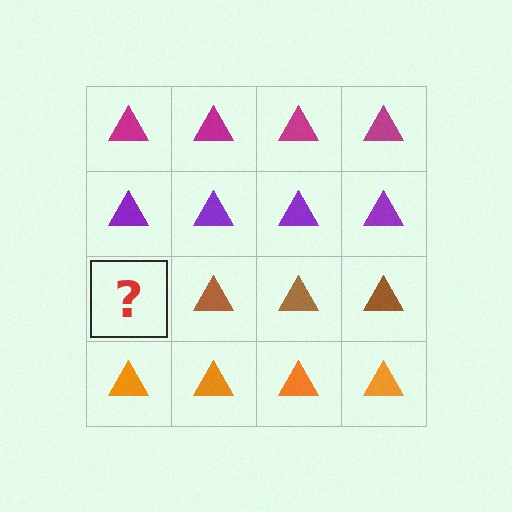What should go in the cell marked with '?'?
The missing cell should contain a brown triangle.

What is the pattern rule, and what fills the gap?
The rule is that each row has a consistent color. The gap should be filled with a brown triangle.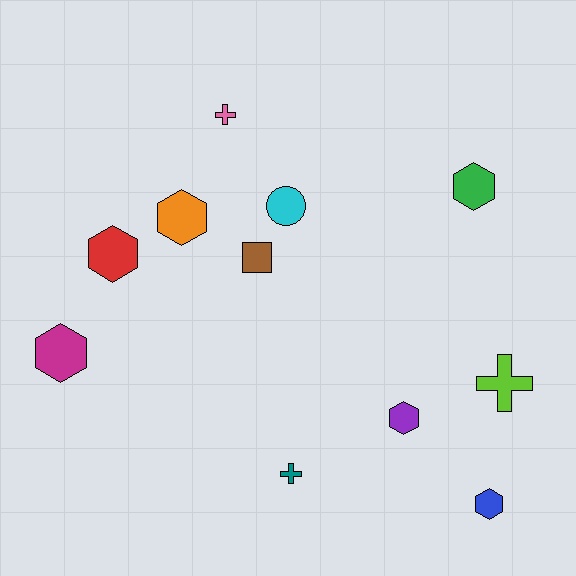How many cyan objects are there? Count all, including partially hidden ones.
There is 1 cyan object.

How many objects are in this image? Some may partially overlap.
There are 11 objects.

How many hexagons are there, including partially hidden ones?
There are 6 hexagons.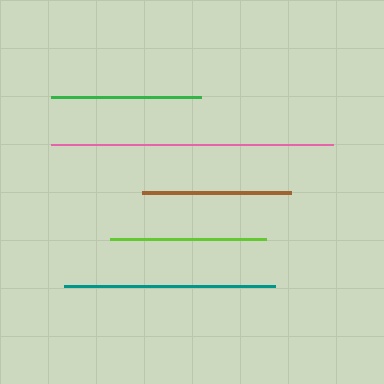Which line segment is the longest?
The pink line is the longest at approximately 282 pixels.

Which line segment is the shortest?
The brown line is the shortest at approximately 148 pixels.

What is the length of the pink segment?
The pink segment is approximately 282 pixels long.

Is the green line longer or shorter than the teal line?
The teal line is longer than the green line.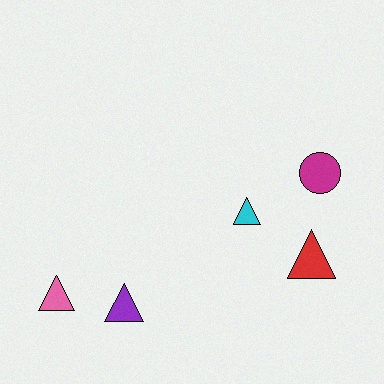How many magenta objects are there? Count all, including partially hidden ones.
There is 1 magenta object.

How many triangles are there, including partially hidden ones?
There are 4 triangles.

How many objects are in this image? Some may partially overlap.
There are 5 objects.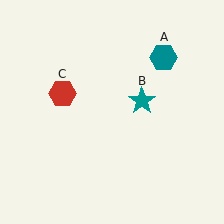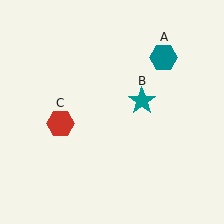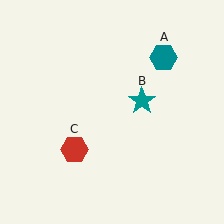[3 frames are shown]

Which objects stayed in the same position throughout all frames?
Teal hexagon (object A) and teal star (object B) remained stationary.